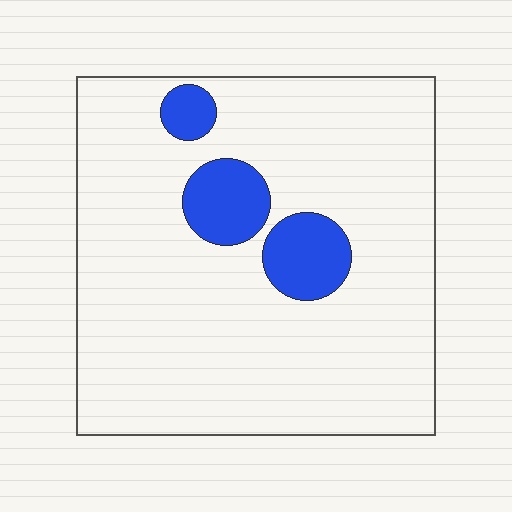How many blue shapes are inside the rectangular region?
3.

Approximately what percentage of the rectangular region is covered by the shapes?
Approximately 10%.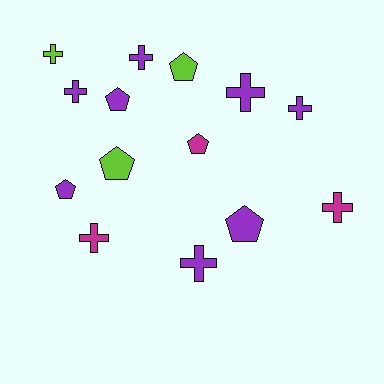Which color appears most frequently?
Purple, with 8 objects.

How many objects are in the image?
There are 14 objects.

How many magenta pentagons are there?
There is 1 magenta pentagon.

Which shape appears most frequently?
Cross, with 8 objects.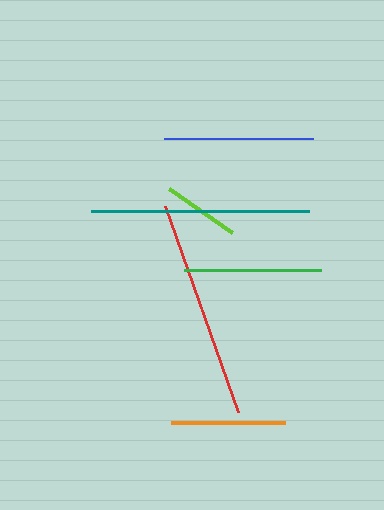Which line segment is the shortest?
The lime line is the shortest at approximately 77 pixels.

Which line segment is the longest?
The red line is the longest at approximately 219 pixels.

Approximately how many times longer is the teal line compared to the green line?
The teal line is approximately 1.6 times the length of the green line.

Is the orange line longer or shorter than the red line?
The red line is longer than the orange line.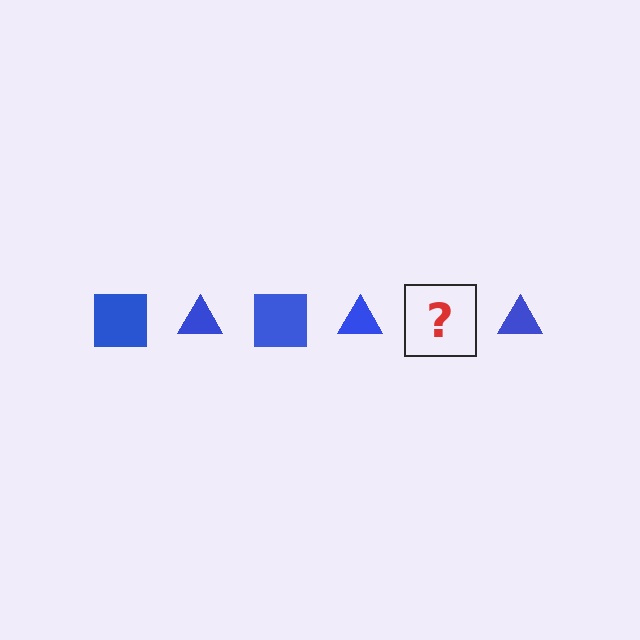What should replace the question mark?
The question mark should be replaced with a blue square.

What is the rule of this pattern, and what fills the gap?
The rule is that the pattern cycles through square, triangle shapes in blue. The gap should be filled with a blue square.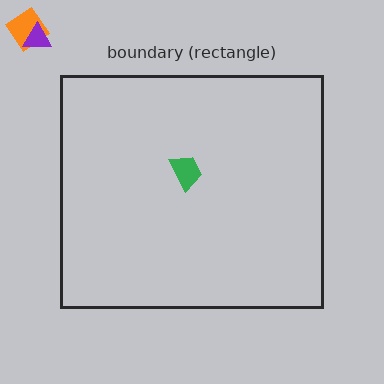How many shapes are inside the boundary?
1 inside, 2 outside.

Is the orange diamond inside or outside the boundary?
Outside.